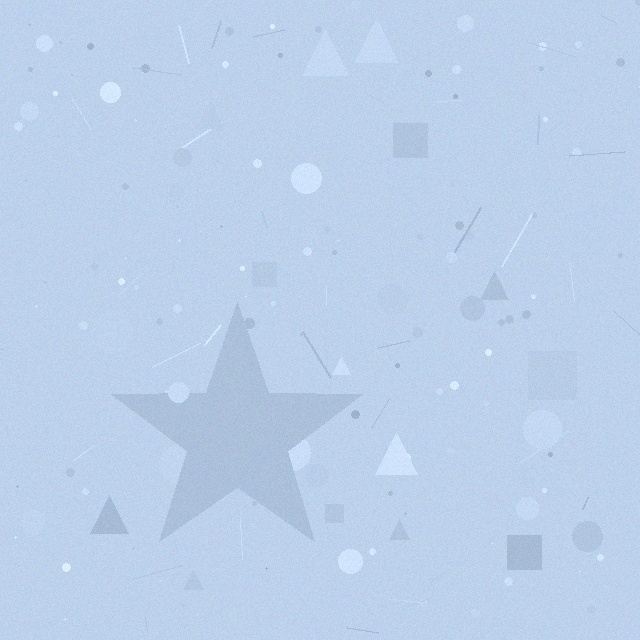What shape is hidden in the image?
A star is hidden in the image.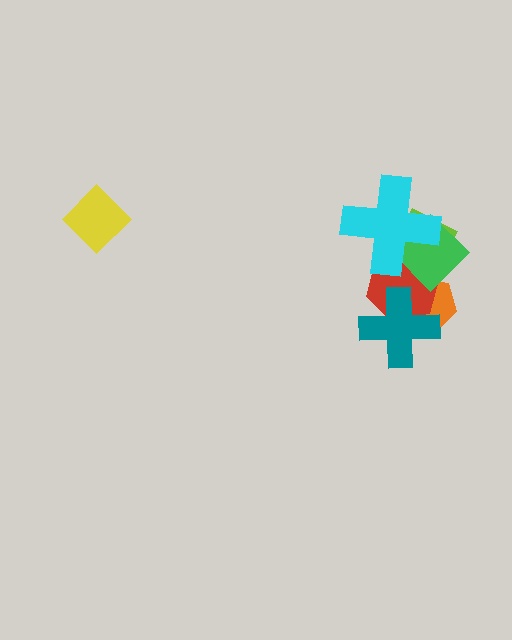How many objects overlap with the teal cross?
3 objects overlap with the teal cross.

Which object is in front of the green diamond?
The cyan cross is in front of the green diamond.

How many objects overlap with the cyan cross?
3 objects overlap with the cyan cross.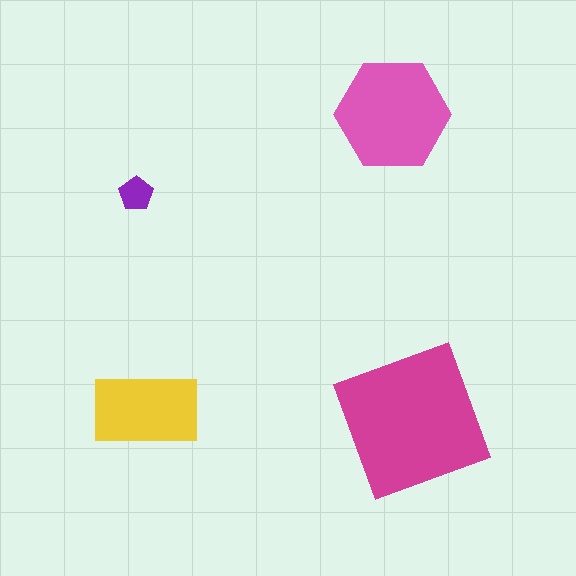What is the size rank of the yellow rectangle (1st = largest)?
3rd.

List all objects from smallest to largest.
The purple pentagon, the yellow rectangle, the pink hexagon, the magenta square.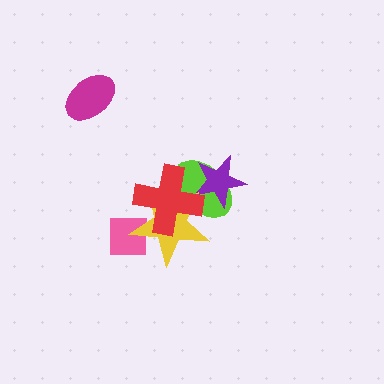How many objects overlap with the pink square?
1 object overlaps with the pink square.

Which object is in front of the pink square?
The yellow star is in front of the pink square.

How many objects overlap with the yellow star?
3 objects overlap with the yellow star.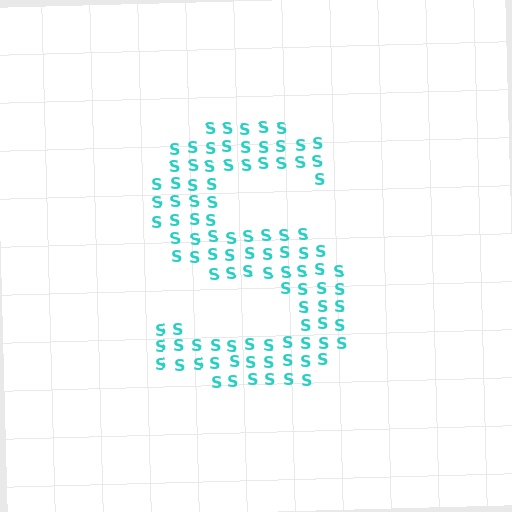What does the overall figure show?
The overall figure shows the letter S.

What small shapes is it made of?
It is made of small letter S's.